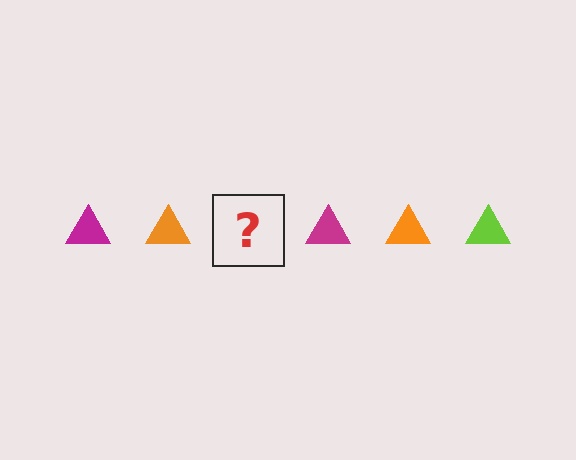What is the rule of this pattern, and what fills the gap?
The rule is that the pattern cycles through magenta, orange, lime triangles. The gap should be filled with a lime triangle.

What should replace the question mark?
The question mark should be replaced with a lime triangle.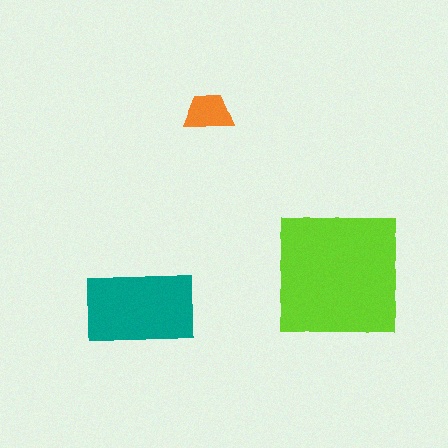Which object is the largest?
The lime square.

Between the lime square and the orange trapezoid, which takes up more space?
The lime square.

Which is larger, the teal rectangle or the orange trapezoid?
The teal rectangle.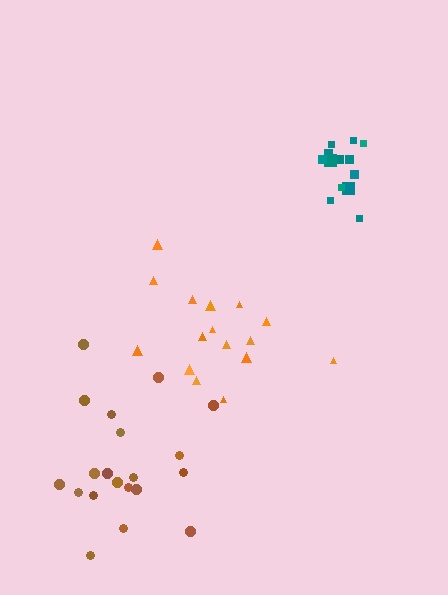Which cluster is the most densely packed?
Teal.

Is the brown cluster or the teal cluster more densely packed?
Teal.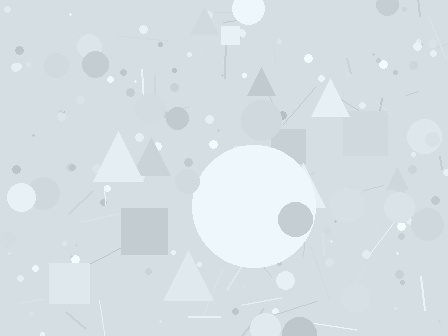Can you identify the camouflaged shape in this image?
The camouflaged shape is a circle.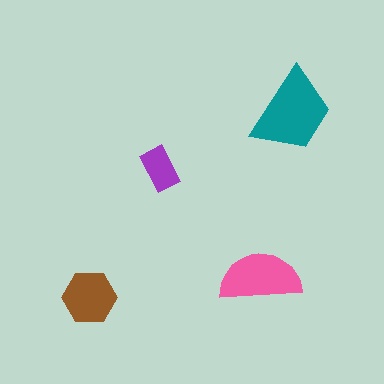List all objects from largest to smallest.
The teal trapezoid, the pink semicircle, the brown hexagon, the purple rectangle.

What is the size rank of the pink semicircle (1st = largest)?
2nd.